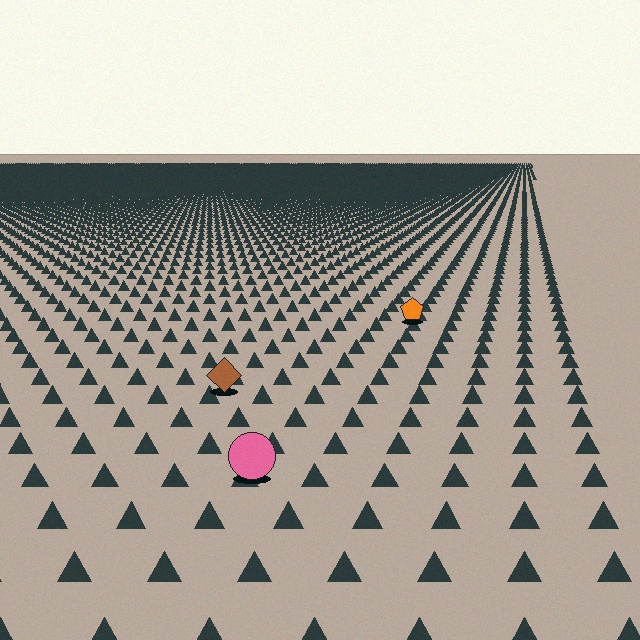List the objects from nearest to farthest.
From nearest to farthest: the pink circle, the brown diamond, the orange pentagon.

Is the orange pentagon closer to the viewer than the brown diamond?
No. The brown diamond is closer — you can tell from the texture gradient: the ground texture is coarser near it.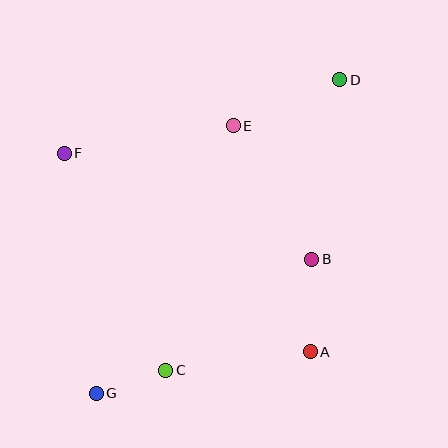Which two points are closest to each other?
Points C and G are closest to each other.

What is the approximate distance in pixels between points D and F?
The distance between D and F is approximately 285 pixels.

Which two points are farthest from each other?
Points D and G are farthest from each other.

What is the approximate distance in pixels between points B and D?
The distance between B and D is approximately 181 pixels.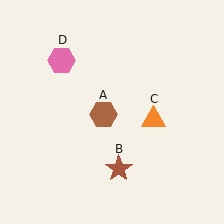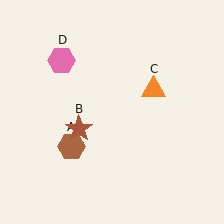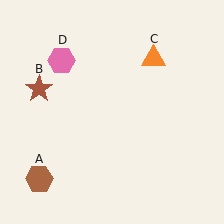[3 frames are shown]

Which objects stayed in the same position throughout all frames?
Pink hexagon (object D) remained stationary.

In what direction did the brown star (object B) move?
The brown star (object B) moved up and to the left.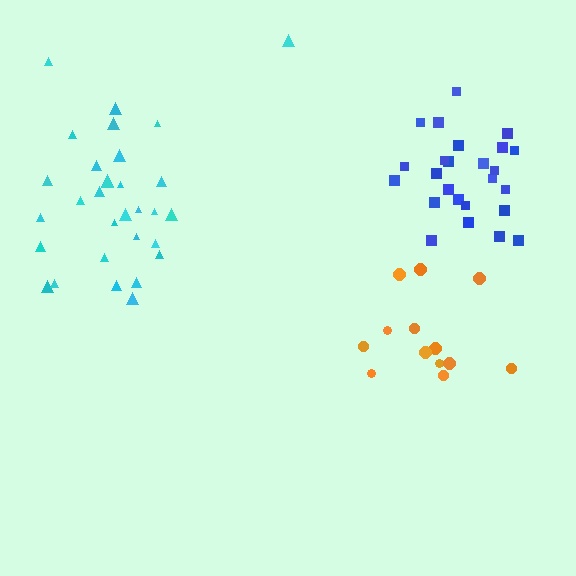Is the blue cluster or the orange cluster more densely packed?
Blue.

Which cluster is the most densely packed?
Blue.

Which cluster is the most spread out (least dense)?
Orange.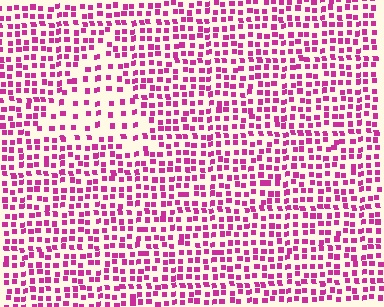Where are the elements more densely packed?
The elements are more densely packed outside the triangle boundary.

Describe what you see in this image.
The image contains small magenta elements arranged at two different densities. A triangle-shaped region is visible where the elements are less densely packed than the surrounding area.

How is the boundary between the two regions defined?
The boundary is defined by a change in element density (approximately 2.0x ratio). All elements are the same color, size, and shape.